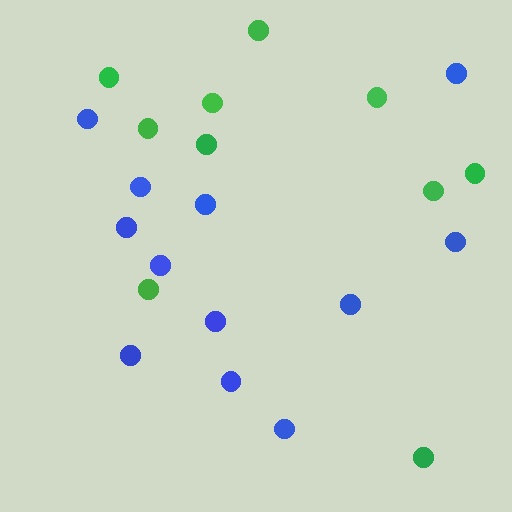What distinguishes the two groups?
There are 2 groups: one group of blue circles (12) and one group of green circles (10).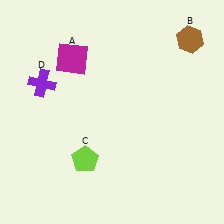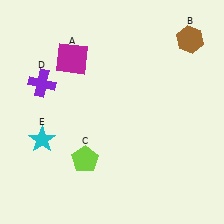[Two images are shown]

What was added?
A cyan star (E) was added in Image 2.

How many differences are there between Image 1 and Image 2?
There is 1 difference between the two images.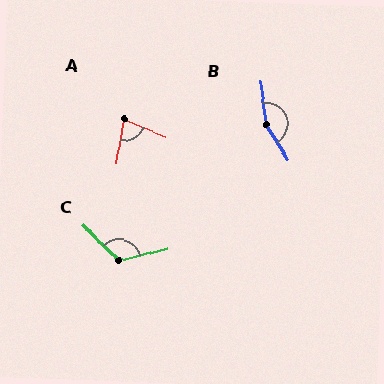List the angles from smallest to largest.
A (77°), C (122°), B (155°).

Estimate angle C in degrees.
Approximately 122 degrees.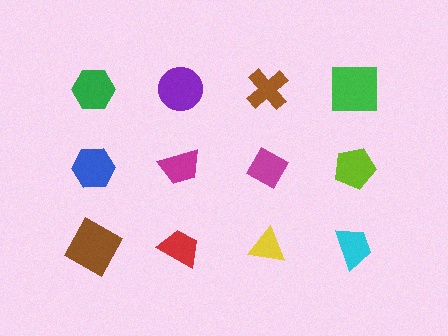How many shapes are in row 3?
4 shapes.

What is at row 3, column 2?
A red trapezoid.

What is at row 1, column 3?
A brown cross.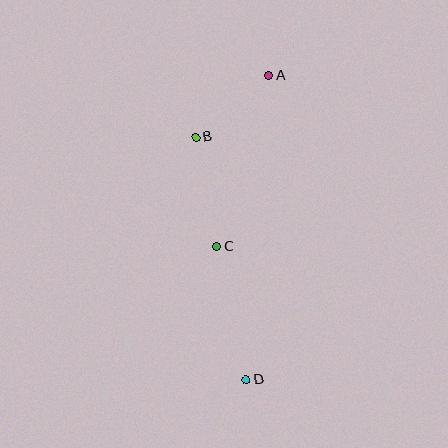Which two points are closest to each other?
Points A and B are closest to each other.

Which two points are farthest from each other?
Points A and D are farthest from each other.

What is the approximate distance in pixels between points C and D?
The distance between C and D is approximately 137 pixels.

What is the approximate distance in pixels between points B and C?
The distance between B and C is approximately 111 pixels.